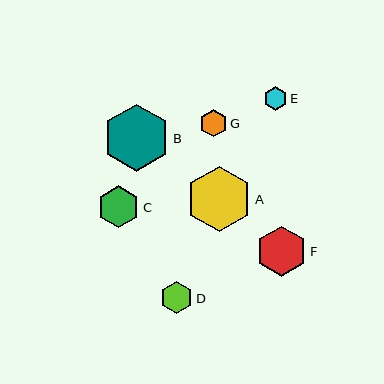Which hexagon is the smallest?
Hexagon E is the smallest with a size of approximately 23 pixels.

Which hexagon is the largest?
Hexagon B is the largest with a size of approximately 67 pixels.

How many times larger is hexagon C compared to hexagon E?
Hexagon C is approximately 1.8 times the size of hexagon E.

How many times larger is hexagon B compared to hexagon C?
Hexagon B is approximately 1.6 times the size of hexagon C.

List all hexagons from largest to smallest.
From largest to smallest: B, A, F, C, D, G, E.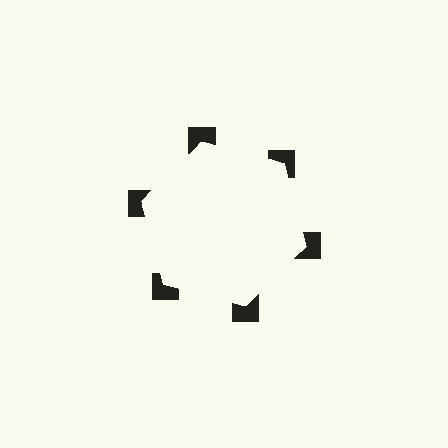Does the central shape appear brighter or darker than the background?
It typically appears slightly brighter than the background, even though no actual brightness change is drawn.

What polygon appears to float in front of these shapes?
An illusory hexagon — its edges are inferred from the aligned wedge cuts in the notched squares, not physically drawn.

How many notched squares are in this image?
There are 6 — one at each vertex of the illusory hexagon.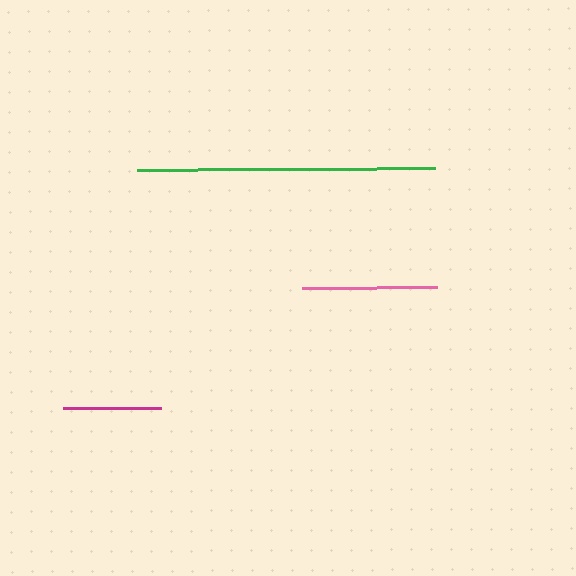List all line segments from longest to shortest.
From longest to shortest: green, pink, magenta.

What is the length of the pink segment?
The pink segment is approximately 135 pixels long.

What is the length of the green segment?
The green segment is approximately 298 pixels long.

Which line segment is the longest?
The green line is the longest at approximately 298 pixels.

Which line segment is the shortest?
The magenta line is the shortest at approximately 99 pixels.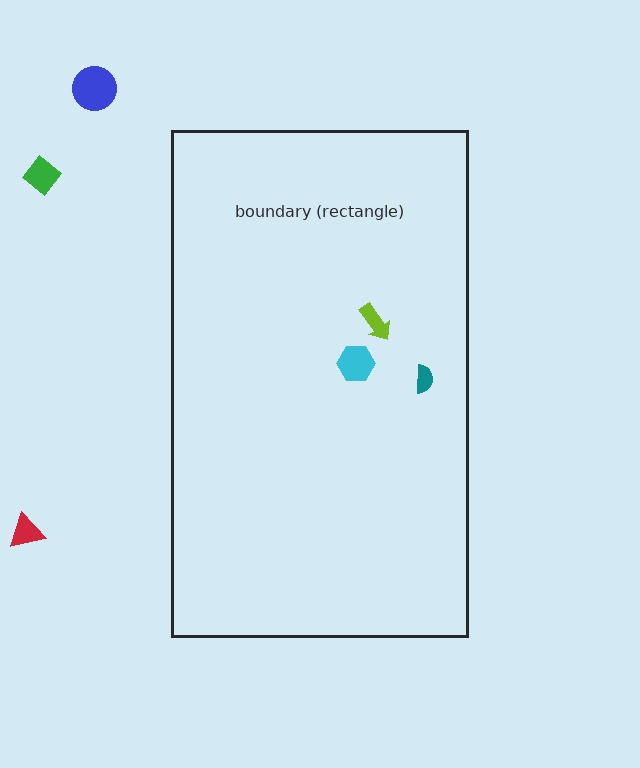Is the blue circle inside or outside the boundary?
Outside.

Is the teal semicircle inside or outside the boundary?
Inside.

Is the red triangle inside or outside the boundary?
Outside.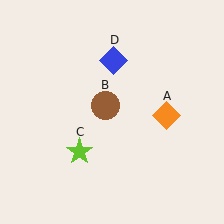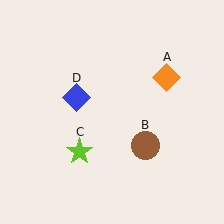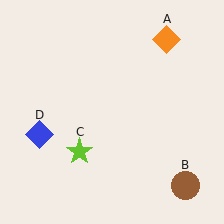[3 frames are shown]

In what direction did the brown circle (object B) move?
The brown circle (object B) moved down and to the right.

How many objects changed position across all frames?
3 objects changed position: orange diamond (object A), brown circle (object B), blue diamond (object D).